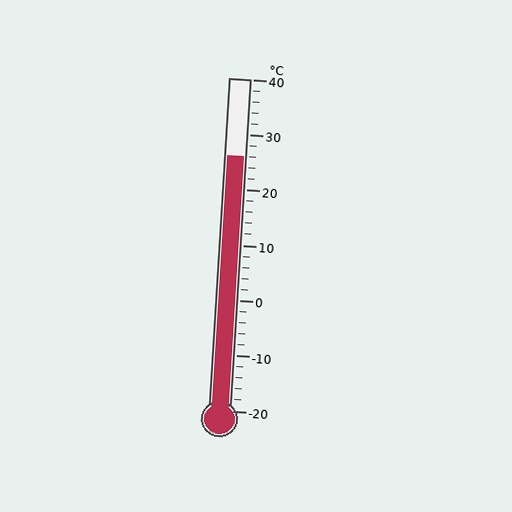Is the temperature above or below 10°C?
The temperature is above 10°C.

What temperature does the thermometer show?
The thermometer shows approximately 26°C.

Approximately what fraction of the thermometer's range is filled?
The thermometer is filled to approximately 75% of its range.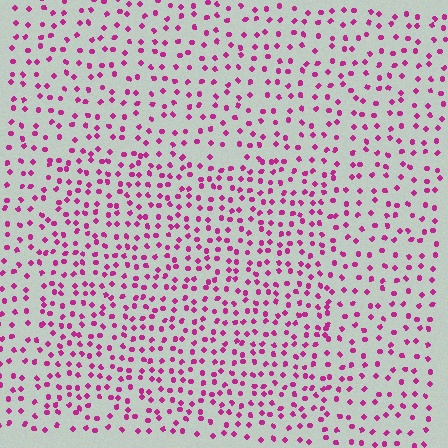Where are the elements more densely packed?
The elements are more densely packed inside the rectangle boundary.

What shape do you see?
I see a rectangle.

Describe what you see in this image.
The image contains small magenta elements arranged at two different densities. A rectangle-shaped region is visible where the elements are more densely packed than the surrounding area.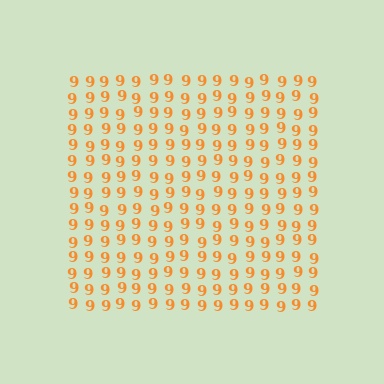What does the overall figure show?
The overall figure shows a square.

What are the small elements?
The small elements are digit 9's.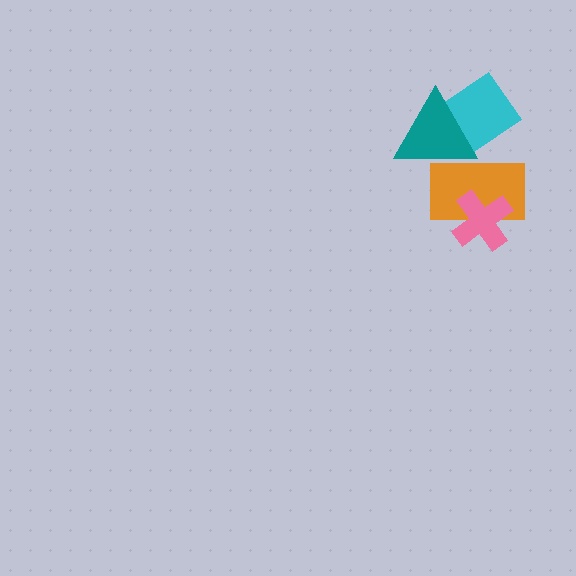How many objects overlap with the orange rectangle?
2 objects overlap with the orange rectangle.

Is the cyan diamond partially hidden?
Yes, it is partially covered by another shape.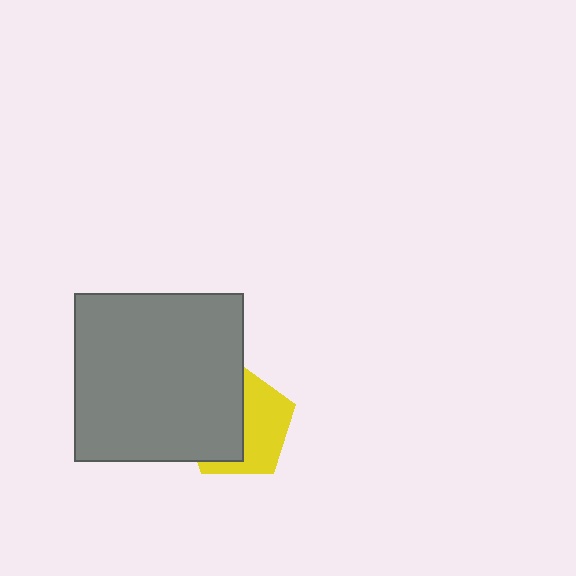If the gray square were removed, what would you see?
You would see the complete yellow pentagon.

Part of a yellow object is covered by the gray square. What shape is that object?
It is a pentagon.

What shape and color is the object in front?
The object in front is a gray square.